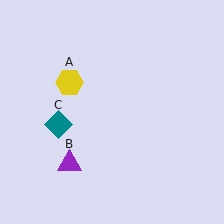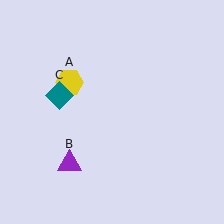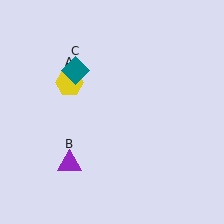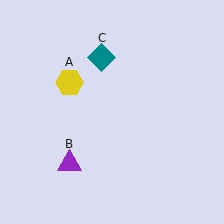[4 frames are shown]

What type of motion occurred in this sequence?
The teal diamond (object C) rotated clockwise around the center of the scene.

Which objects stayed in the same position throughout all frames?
Yellow hexagon (object A) and purple triangle (object B) remained stationary.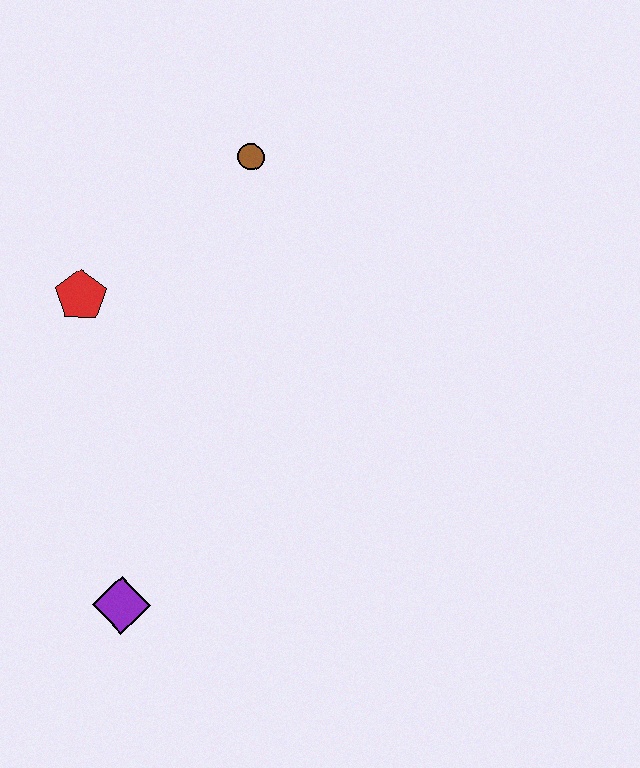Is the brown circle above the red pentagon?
Yes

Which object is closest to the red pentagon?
The brown circle is closest to the red pentagon.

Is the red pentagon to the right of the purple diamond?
No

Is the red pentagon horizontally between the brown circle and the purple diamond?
No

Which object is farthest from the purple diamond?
The brown circle is farthest from the purple diamond.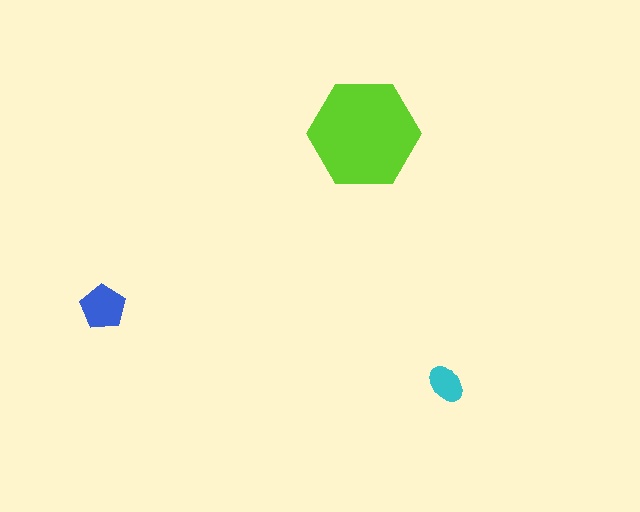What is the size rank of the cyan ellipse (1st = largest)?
3rd.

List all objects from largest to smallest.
The lime hexagon, the blue pentagon, the cyan ellipse.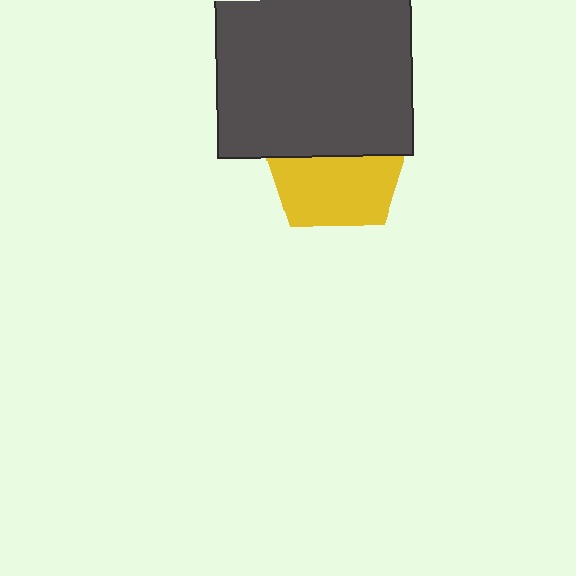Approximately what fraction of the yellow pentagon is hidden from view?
Roughly 47% of the yellow pentagon is hidden behind the dark gray square.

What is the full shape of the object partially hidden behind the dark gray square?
The partially hidden object is a yellow pentagon.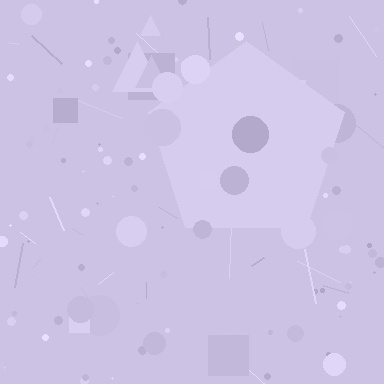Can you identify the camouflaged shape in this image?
The camouflaged shape is a pentagon.